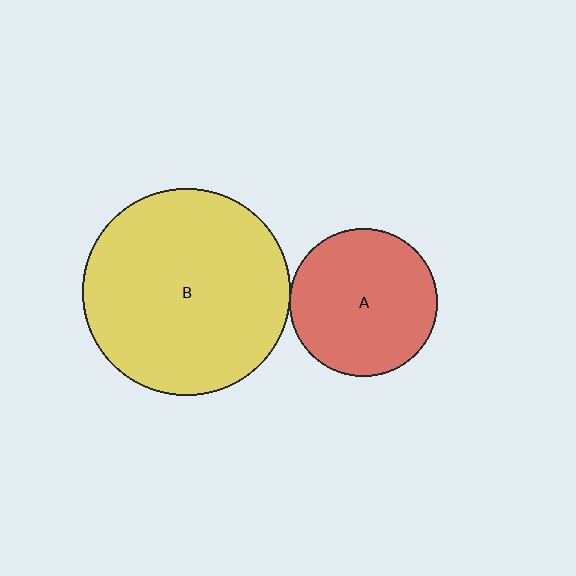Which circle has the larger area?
Circle B (yellow).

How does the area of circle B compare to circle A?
Approximately 1.9 times.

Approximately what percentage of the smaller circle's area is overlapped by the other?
Approximately 5%.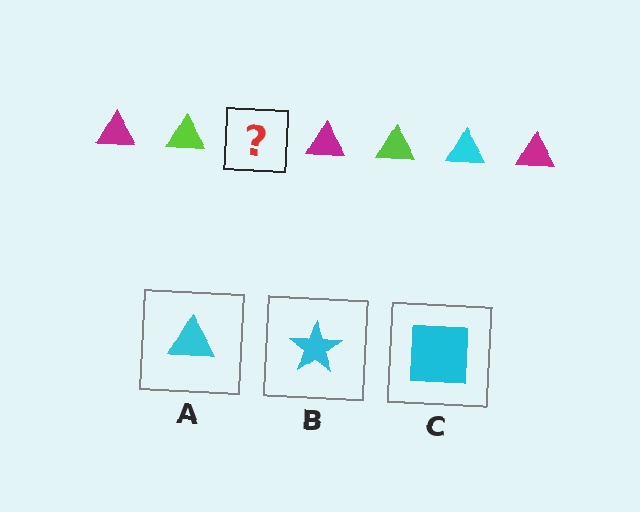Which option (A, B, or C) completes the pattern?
A.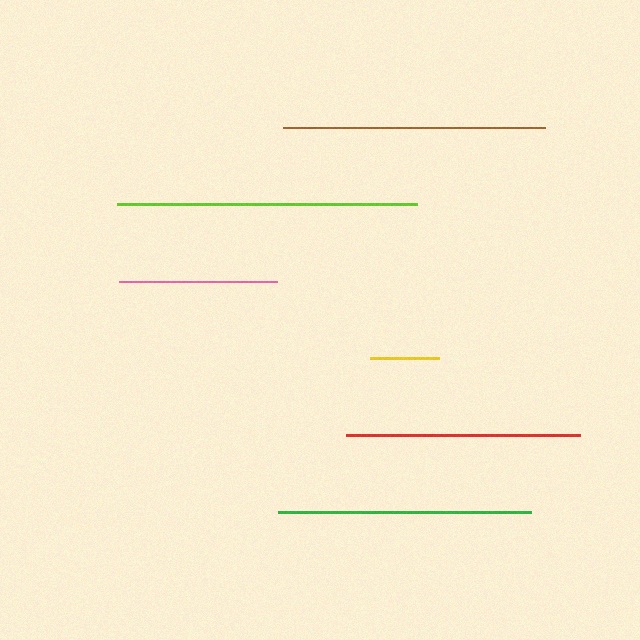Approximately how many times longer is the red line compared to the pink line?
The red line is approximately 1.5 times the length of the pink line.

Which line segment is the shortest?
The yellow line is the shortest at approximately 69 pixels.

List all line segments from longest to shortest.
From longest to shortest: lime, brown, green, red, pink, yellow.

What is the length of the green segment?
The green segment is approximately 253 pixels long.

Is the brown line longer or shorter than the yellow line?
The brown line is longer than the yellow line.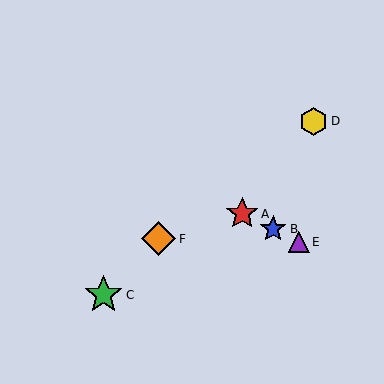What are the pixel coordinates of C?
Object C is at (103, 295).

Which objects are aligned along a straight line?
Objects A, B, E are aligned along a straight line.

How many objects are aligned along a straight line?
3 objects (A, B, E) are aligned along a straight line.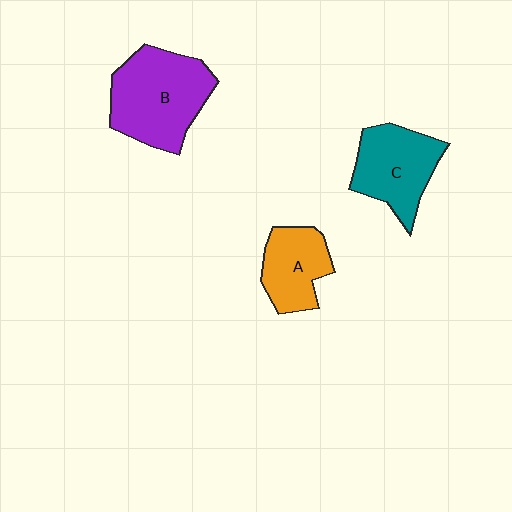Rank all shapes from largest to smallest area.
From largest to smallest: B (purple), C (teal), A (orange).